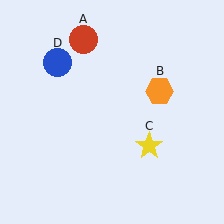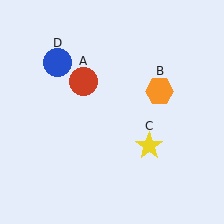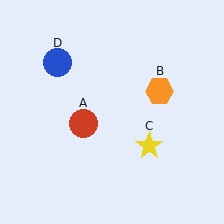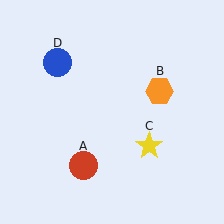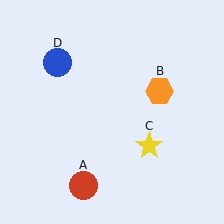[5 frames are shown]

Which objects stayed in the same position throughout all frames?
Orange hexagon (object B) and yellow star (object C) and blue circle (object D) remained stationary.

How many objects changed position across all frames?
1 object changed position: red circle (object A).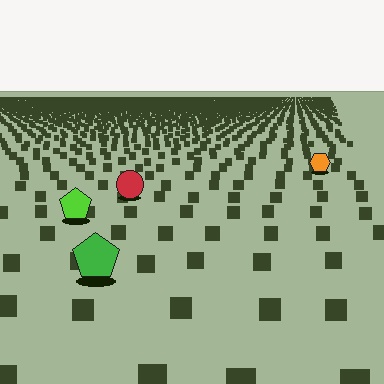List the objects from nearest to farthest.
From nearest to farthest: the green pentagon, the lime pentagon, the red circle, the orange hexagon.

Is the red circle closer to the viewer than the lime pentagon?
No. The lime pentagon is closer — you can tell from the texture gradient: the ground texture is coarser near it.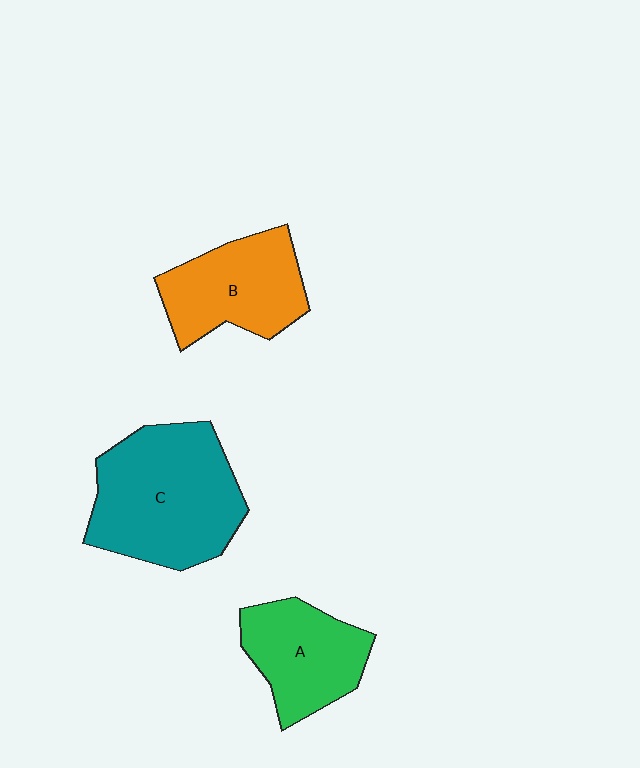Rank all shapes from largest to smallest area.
From largest to smallest: C (teal), B (orange), A (green).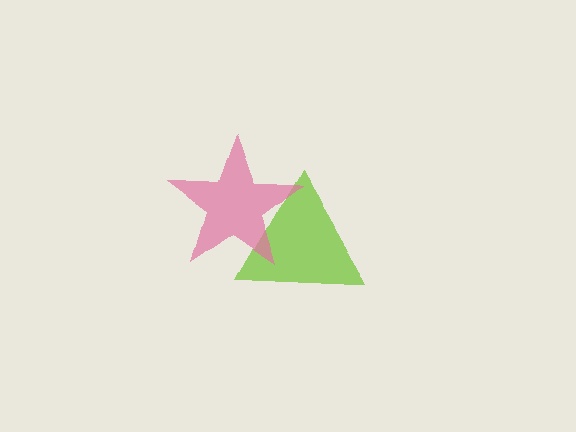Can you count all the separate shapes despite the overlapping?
Yes, there are 2 separate shapes.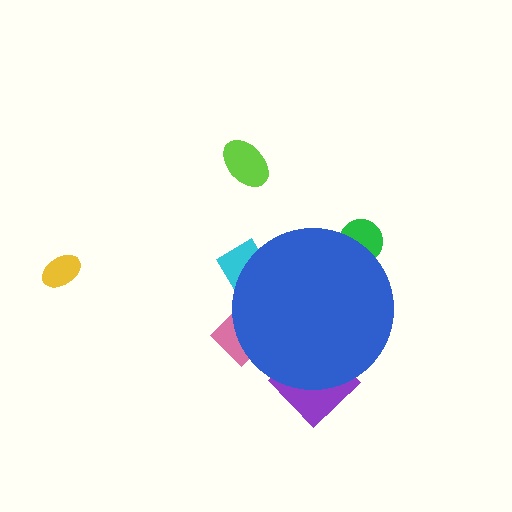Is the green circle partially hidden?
Yes, the green circle is partially hidden behind the blue circle.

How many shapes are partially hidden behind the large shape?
4 shapes are partially hidden.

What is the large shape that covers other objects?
A blue circle.